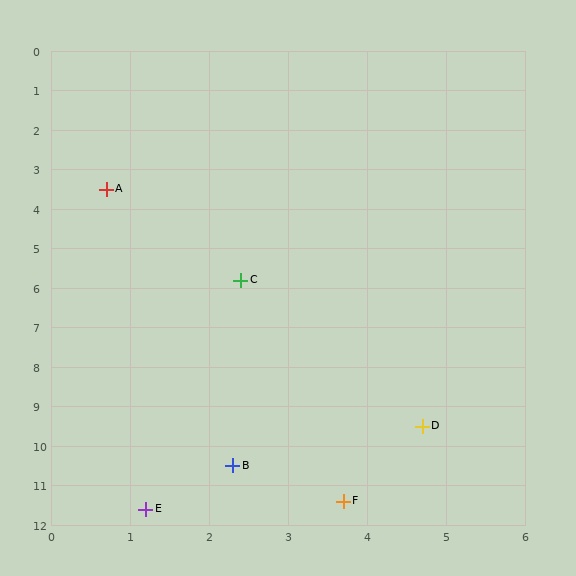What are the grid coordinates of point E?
Point E is at approximately (1.2, 11.6).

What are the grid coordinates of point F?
Point F is at approximately (3.7, 11.4).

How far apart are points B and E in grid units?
Points B and E are about 1.6 grid units apart.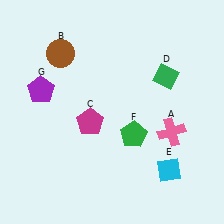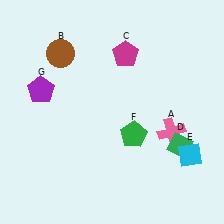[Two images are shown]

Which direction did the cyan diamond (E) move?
The cyan diamond (E) moved right.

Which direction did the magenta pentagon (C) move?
The magenta pentagon (C) moved up.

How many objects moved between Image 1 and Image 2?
3 objects moved between the two images.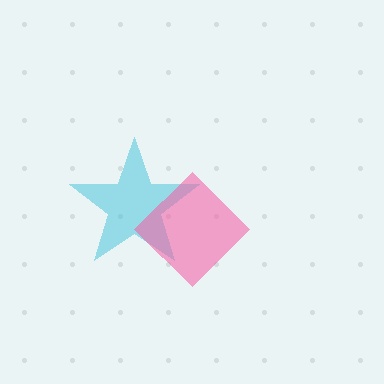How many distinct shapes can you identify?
There are 2 distinct shapes: a cyan star, a pink diamond.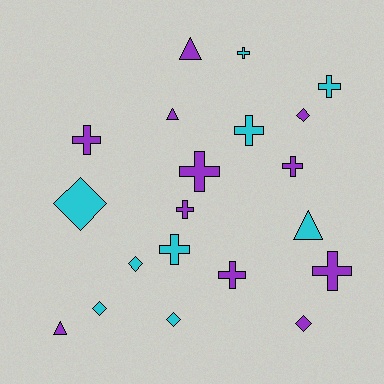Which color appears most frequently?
Purple, with 11 objects.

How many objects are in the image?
There are 20 objects.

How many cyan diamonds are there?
There are 4 cyan diamonds.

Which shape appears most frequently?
Cross, with 10 objects.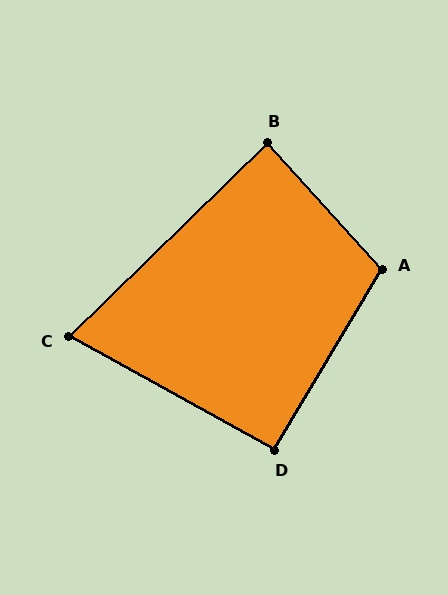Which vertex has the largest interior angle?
A, at approximately 107 degrees.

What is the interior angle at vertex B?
Approximately 88 degrees (approximately right).